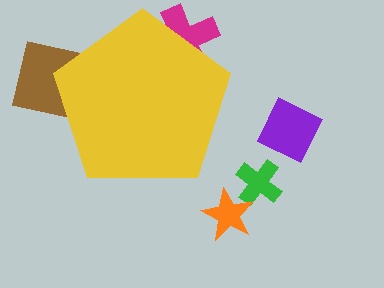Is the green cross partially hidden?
No, the green cross is fully visible.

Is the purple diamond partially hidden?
No, the purple diamond is fully visible.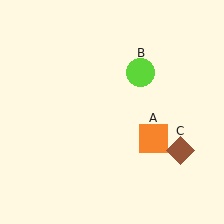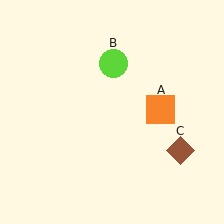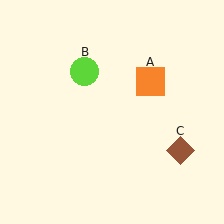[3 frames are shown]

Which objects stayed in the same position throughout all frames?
Brown diamond (object C) remained stationary.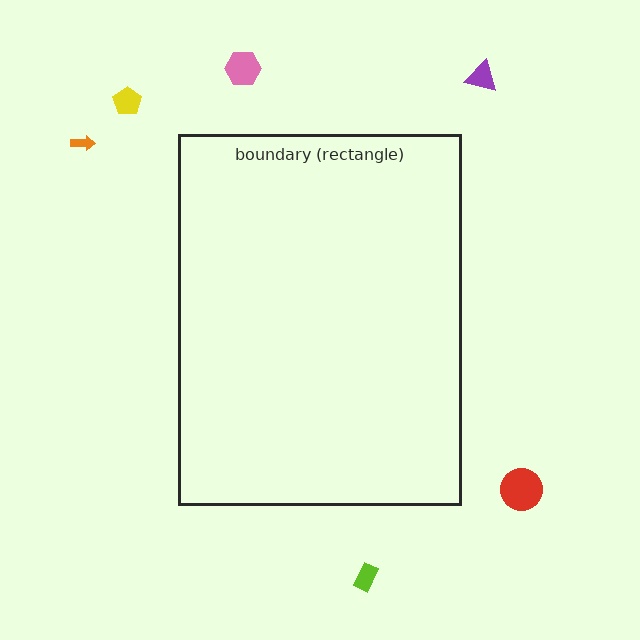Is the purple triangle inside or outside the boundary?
Outside.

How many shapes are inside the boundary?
0 inside, 6 outside.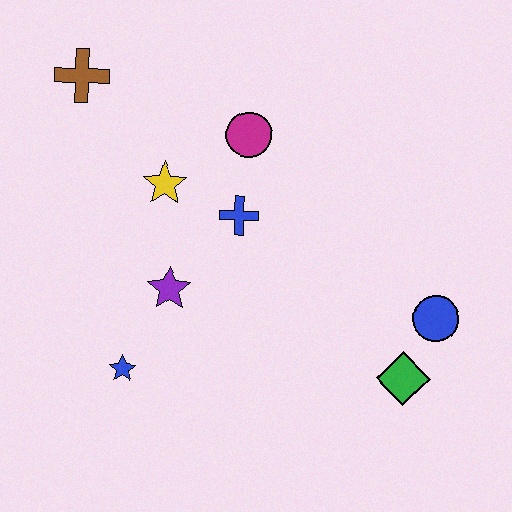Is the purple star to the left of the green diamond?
Yes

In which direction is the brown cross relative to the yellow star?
The brown cross is above the yellow star.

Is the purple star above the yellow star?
No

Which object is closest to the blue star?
The purple star is closest to the blue star.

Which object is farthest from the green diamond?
The brown cross is farthest from the green diamond.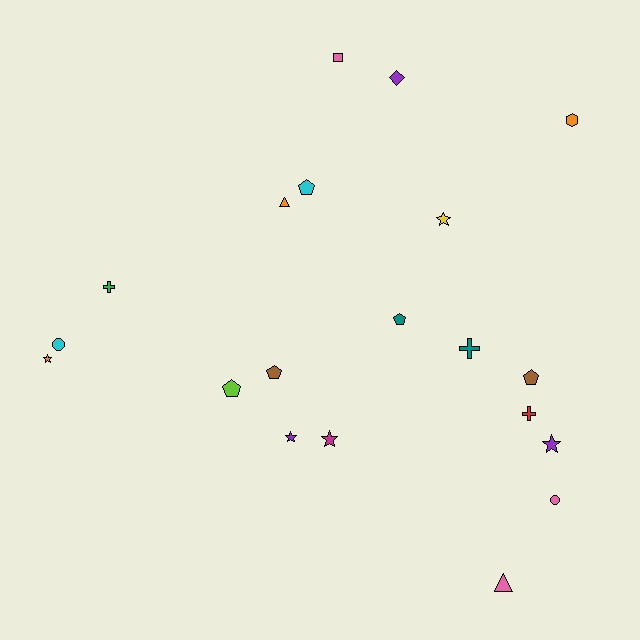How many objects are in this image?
There are 20 objects.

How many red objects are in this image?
There is 1 red object.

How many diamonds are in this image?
There is 1 diamond.